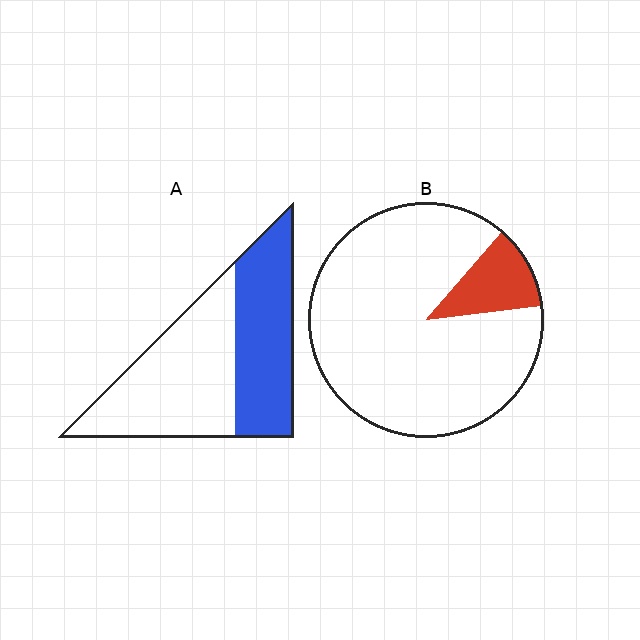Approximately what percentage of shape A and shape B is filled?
A is approximately 45% and B is approximately 10%.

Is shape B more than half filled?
No.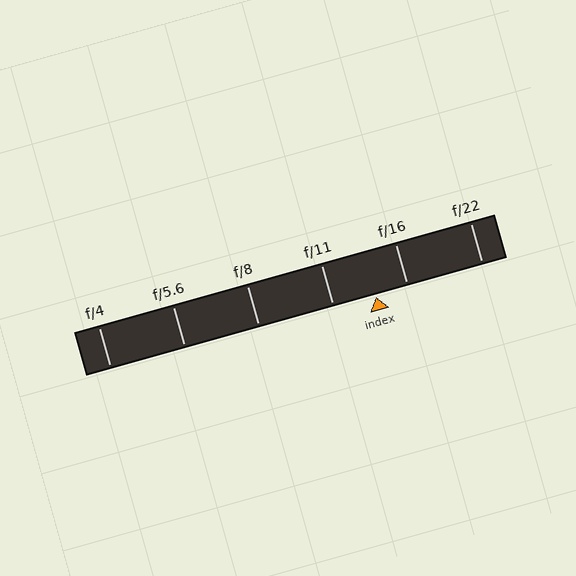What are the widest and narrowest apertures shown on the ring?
The widest aperture shown is f/4 and the narrowest is f/22.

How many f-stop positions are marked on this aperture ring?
There are 6 f-stop positions marked.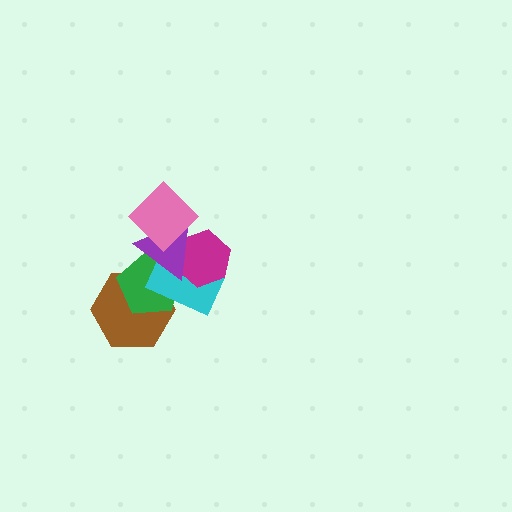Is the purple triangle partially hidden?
Yes, it is partially covered by another shape.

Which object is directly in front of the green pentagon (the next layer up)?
The cyan rectangle is directly in front of the green pentagon.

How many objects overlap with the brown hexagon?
2 objects overlap with the brown hexagon.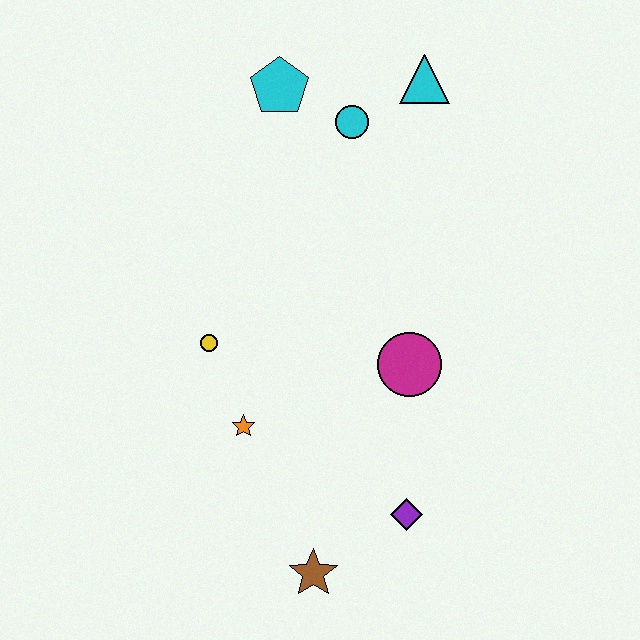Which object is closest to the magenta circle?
The purple diamond is closest to the magenta circle.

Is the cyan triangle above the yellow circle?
Yes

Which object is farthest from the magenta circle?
The cyan pentagon is farthest from the magenta circle.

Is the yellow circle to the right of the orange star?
No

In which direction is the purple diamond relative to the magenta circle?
The purple diamond is below the magenta circle.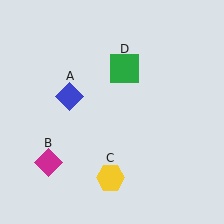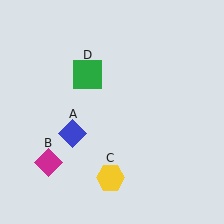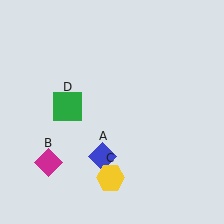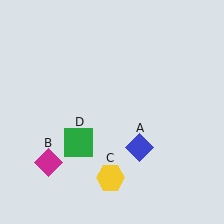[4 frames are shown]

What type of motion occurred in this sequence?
The blue diamond (object A), green square (object D) rotated counterclockwise around the center of the scene.